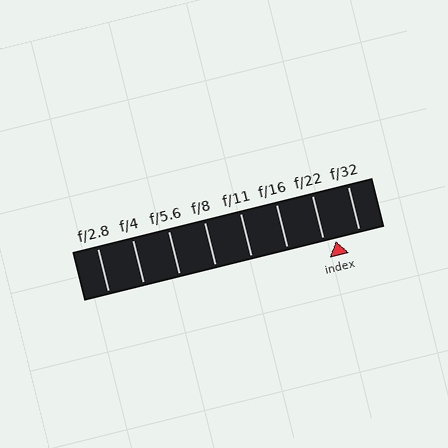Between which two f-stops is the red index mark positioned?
The index mark is between f/22 and f/32.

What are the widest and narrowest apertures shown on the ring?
The widest aperture shown is f/2.8 and the narrowest is f/32.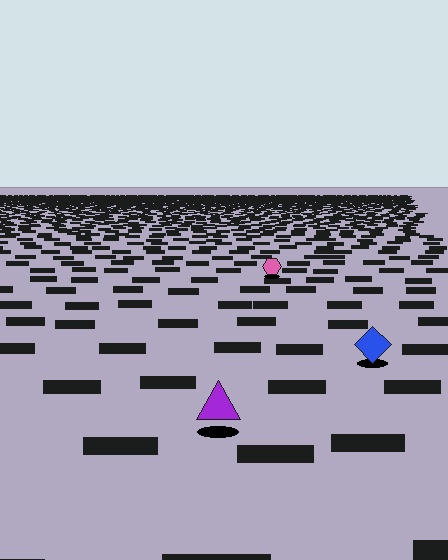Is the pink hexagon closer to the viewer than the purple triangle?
No. The purple triangle is closer — you can tell from the texture gradient: the ground texture is coarser near it.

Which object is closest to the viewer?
The purple triangle is closest. The texture marks near it are larger and more spread out.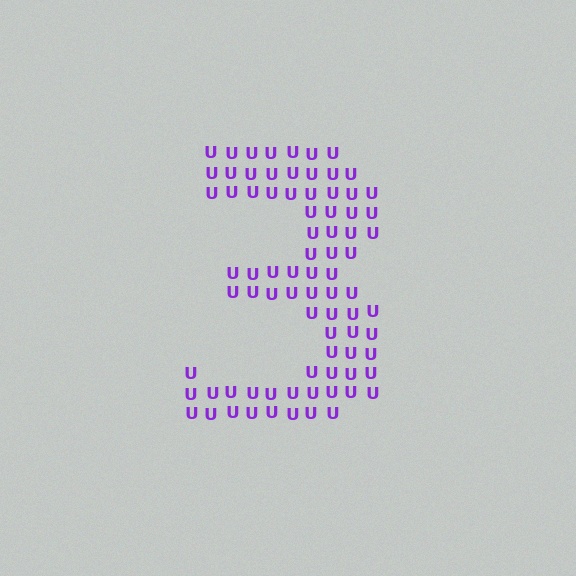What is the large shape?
The large shape is the digit 3.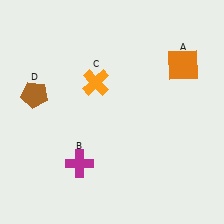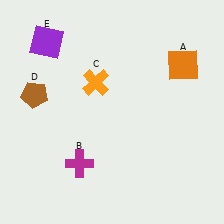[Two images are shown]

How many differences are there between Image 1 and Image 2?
There is 1 difference between the two images.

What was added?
A purple square (E) was added in Image 2.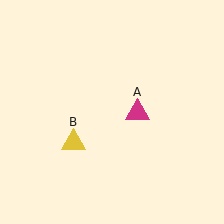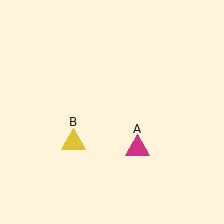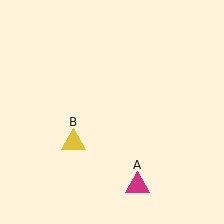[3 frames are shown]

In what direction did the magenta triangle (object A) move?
The magenta triangle (object A) moved down.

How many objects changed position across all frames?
1 object changed position: magenta triangle (object A).